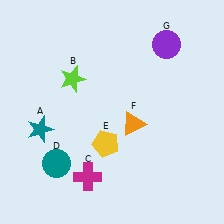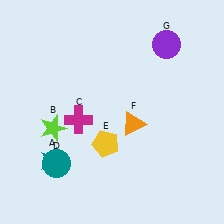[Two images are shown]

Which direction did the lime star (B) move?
The lime star (B) moved down.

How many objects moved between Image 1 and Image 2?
3 objects moved between the two images.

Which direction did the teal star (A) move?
The teal star (A) moved down.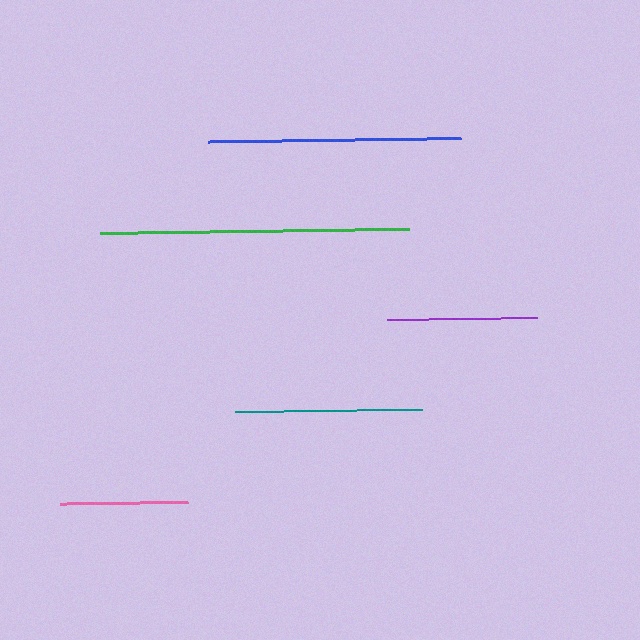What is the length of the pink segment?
The pink segment is approximately 128 pixels long.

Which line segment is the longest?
The green line is the longest at approximately 309 pixels.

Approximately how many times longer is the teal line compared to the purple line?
The teal line is approximately 1.2 times the length of the purple line.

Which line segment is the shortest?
The pink line is the shortest at approximately 128 pixels.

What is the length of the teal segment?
The teal segment is approximately 187 pixels long.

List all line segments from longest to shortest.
From longest to shortest: green, blue, teal, purple, pink.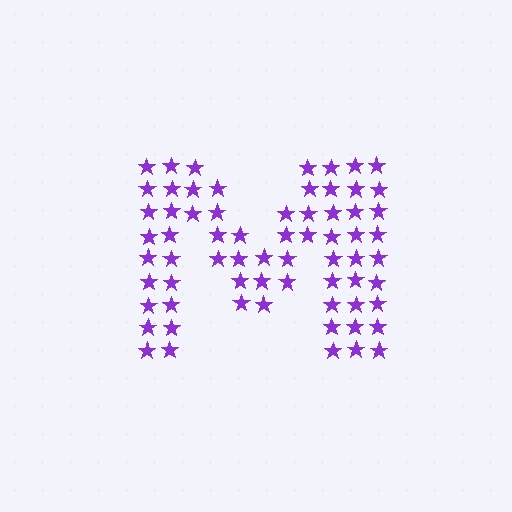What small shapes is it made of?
It is made of small stars.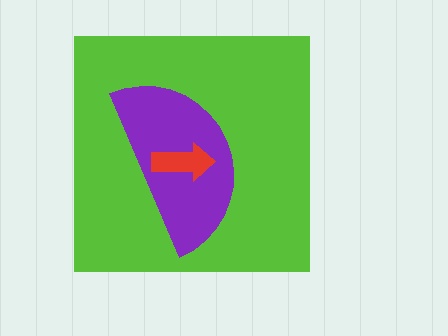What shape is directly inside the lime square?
The purple semicircle.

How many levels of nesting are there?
3.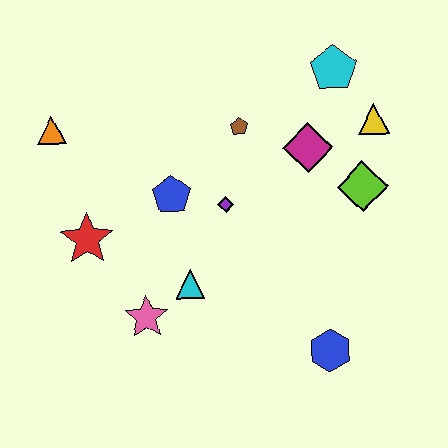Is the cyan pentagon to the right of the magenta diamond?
Yes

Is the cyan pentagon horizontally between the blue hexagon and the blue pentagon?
No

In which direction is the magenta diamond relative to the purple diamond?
The magenta diamond is to the right of the purple diamond.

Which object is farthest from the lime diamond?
The orange triangle is farthest from the lime diamond.